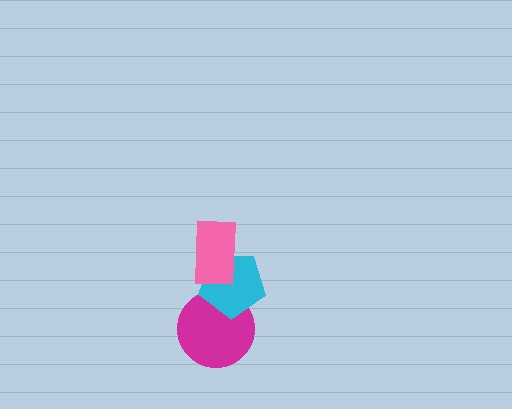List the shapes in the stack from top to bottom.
From top to bottom: the pink rectangle, the cyan pentagon, the magenta circle.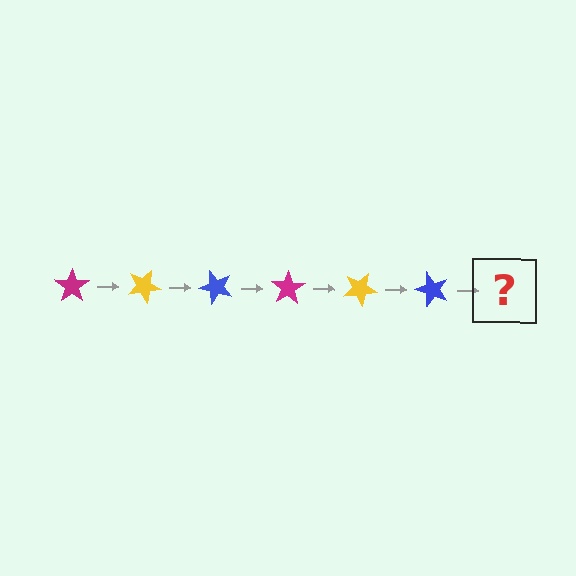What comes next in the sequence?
The next element should be a magenta star, rotated 150 degrees from the start.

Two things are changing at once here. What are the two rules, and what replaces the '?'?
The two rules are that it rotates 25 degrees each step and the color cycles through magenta, yellow, and blue. The '?' should be a magenta star, rotated 150 degrees from the start.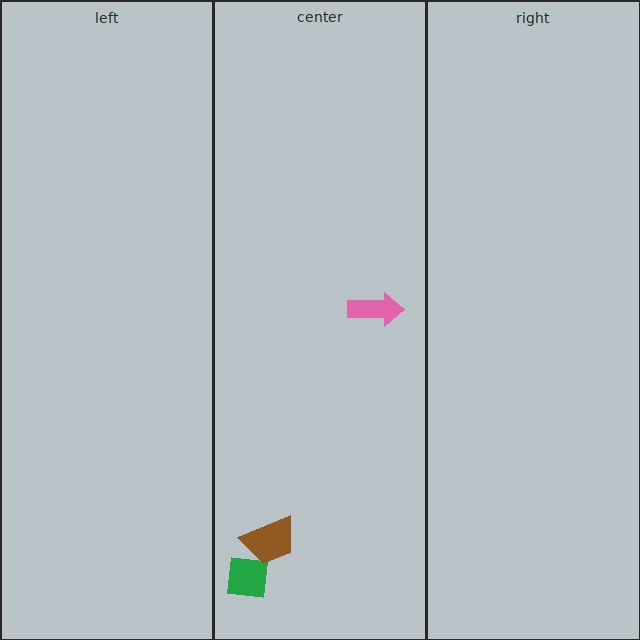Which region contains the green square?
The center region.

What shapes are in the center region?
The green square, the brown trapezoid, the pink arrow.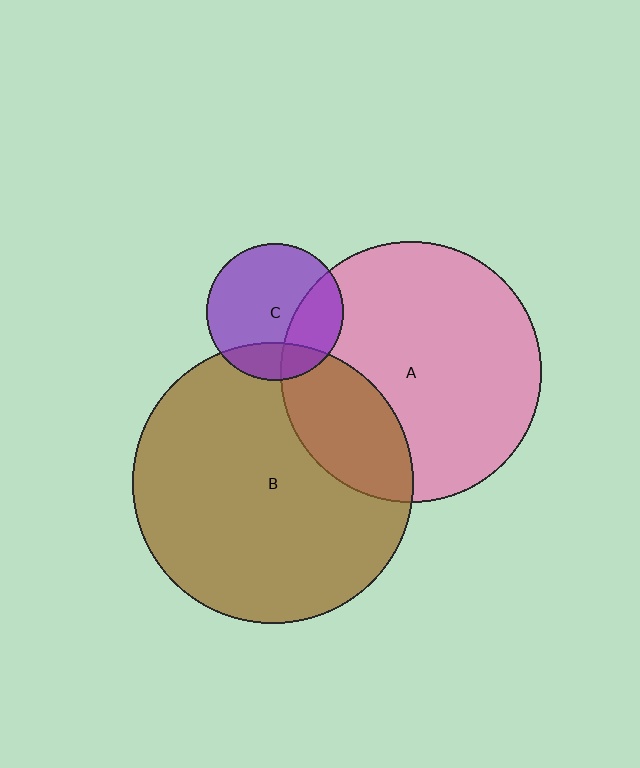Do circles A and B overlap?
Yes.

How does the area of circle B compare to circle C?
Approximately 4.2 times.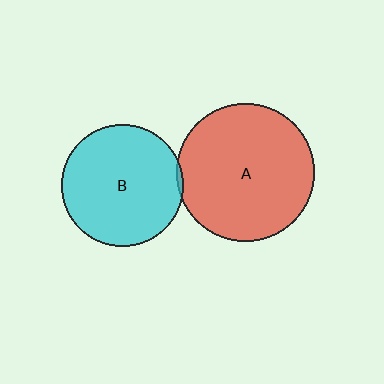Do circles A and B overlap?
Yes.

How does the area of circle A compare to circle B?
Approximately 1.3 times.